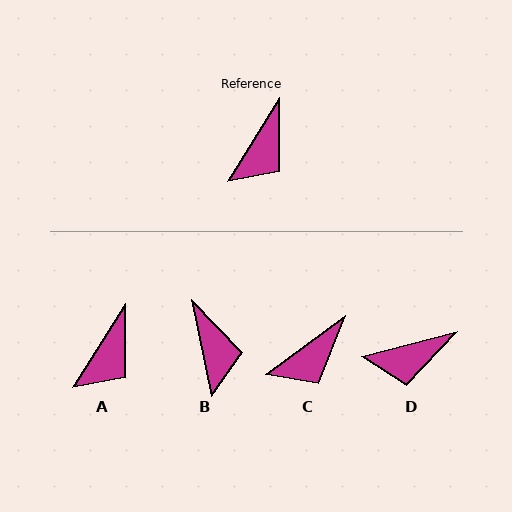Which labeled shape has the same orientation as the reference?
A.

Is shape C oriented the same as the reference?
No, it is off by about 21 degrees.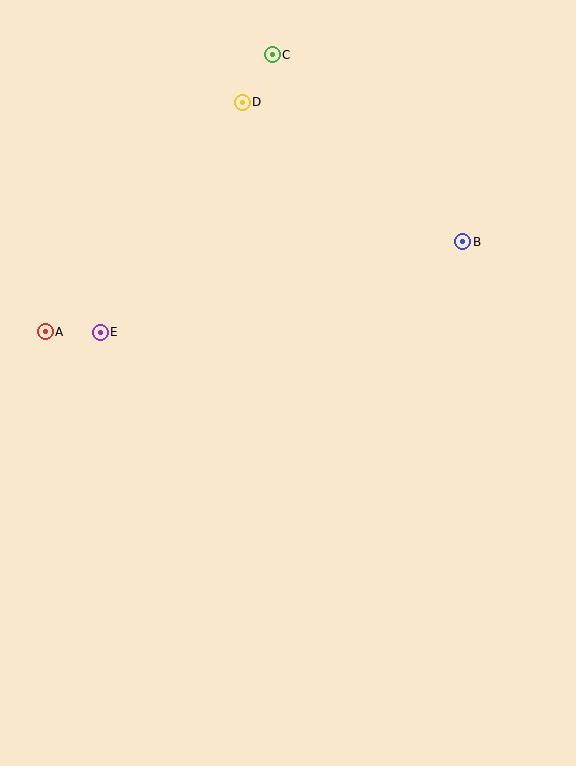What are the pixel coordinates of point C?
Point C is at (272, 55).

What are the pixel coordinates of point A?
Point A is at (45, 332).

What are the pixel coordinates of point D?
Point D is at (242, 102).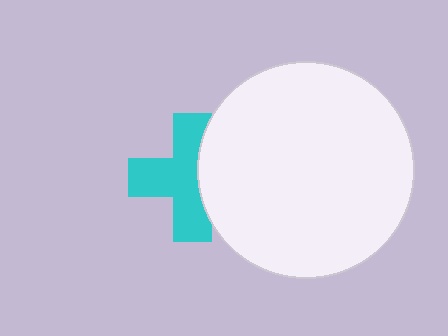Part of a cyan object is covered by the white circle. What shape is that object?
It is a cross.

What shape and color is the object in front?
The object in front is a white circle.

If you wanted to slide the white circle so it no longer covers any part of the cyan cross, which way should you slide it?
Slide it right — that is the most direct way to separate the two shapes.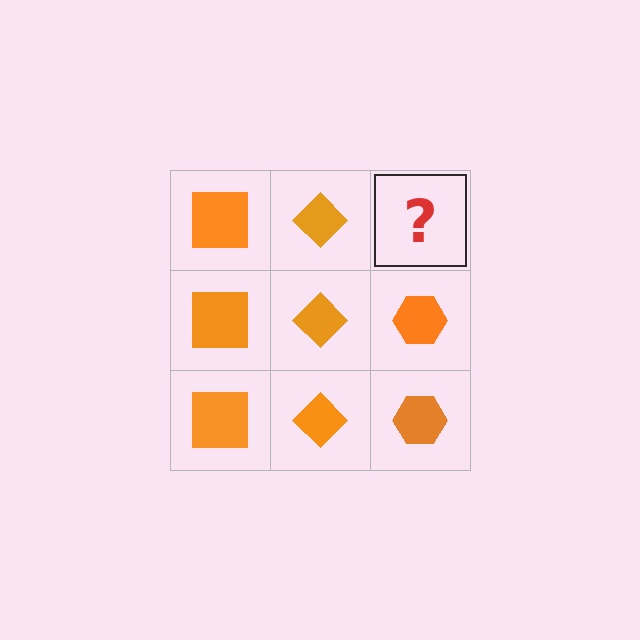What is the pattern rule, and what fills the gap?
The rule is that each column has a consistent shape. The gap should be filled with an orange hexagon.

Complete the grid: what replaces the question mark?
The question mark should be replaced with an orange hexagon.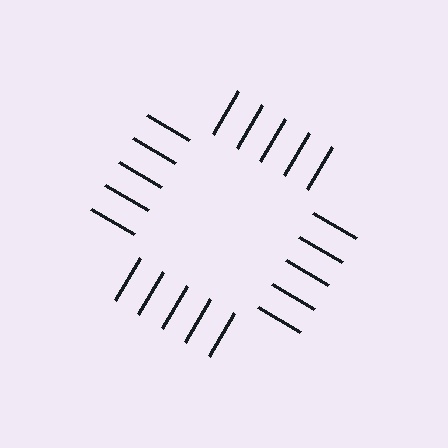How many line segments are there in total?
20 — 5 along each of the 4 edges.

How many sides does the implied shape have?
4 sides — the line-ends trace a square.